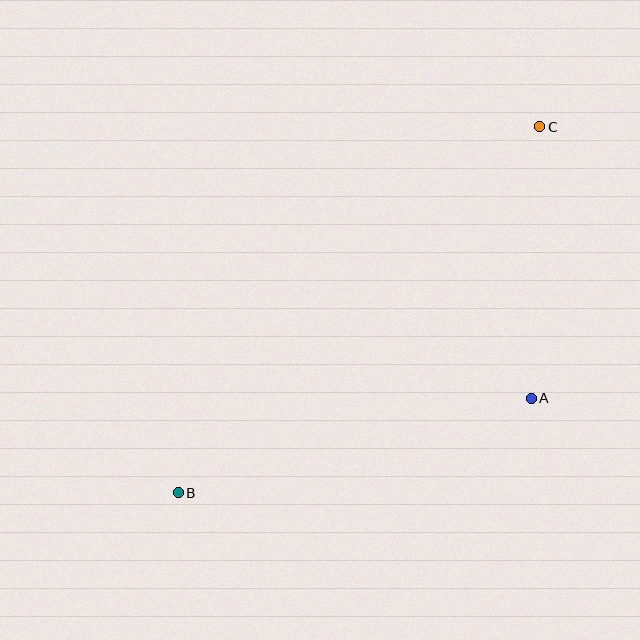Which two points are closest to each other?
Points A and C are closest to each other.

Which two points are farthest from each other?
Points B and C are farthest from each other.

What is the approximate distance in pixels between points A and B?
The distance between A and B is approximately 365 pixels.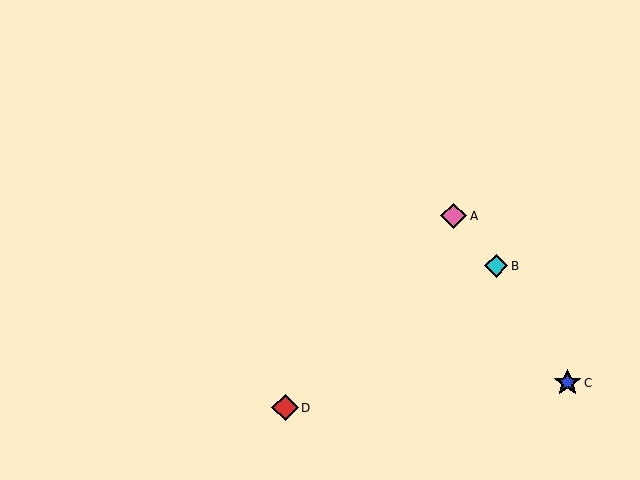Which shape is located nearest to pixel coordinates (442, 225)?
The pink diamond (labeled A) at (454, 216) is nearest to that location.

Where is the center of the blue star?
The center of the blue star is at (568, 383).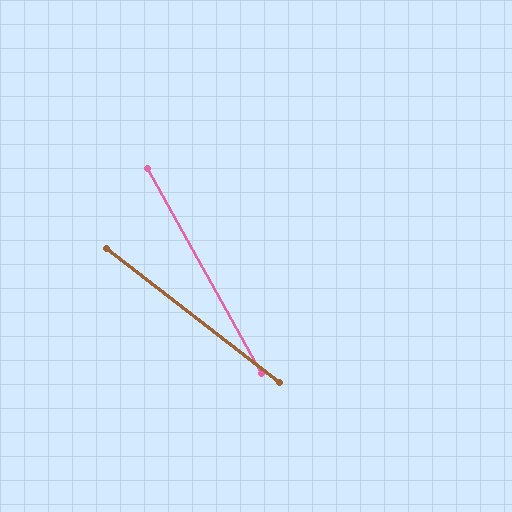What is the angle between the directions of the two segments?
Approximately 23 degrees.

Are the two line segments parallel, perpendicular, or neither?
Neither parallel nor perpendicular — they differ by about 23°.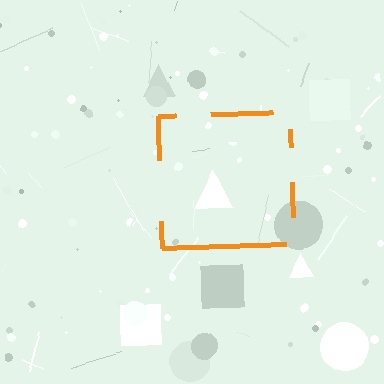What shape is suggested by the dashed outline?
The dashed outline suggests a square.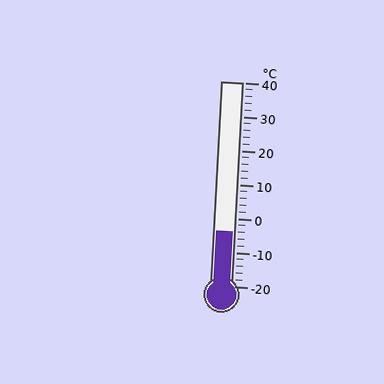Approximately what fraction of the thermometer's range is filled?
The thermometer is filled to approximately 25% of its range.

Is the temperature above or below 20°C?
The temperature is below 20°C.